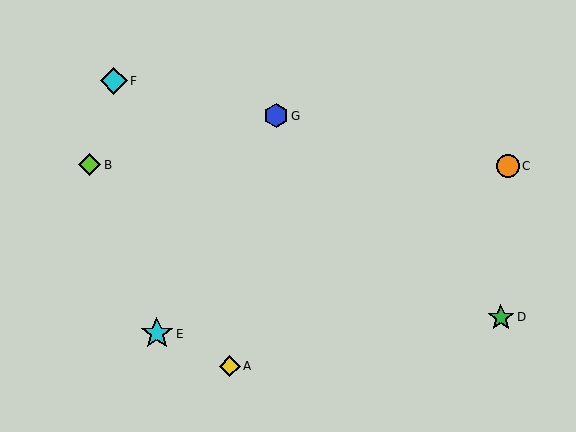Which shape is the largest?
The cyan star (labeled E) is the largest.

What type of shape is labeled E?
Shape E is a cyan star.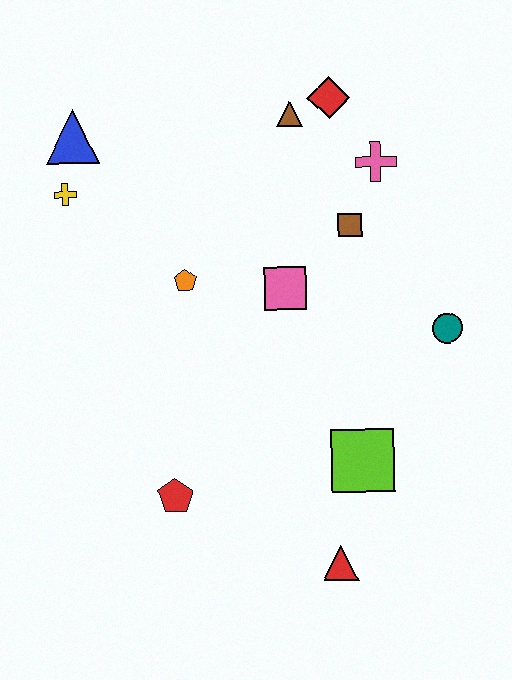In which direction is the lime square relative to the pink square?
The lime square is below the pink square.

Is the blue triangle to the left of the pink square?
Yes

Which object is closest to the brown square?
The pink cross is closest to the brown square.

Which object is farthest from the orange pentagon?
The red triangle is farthest from the orange pentagon.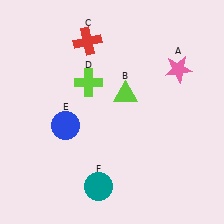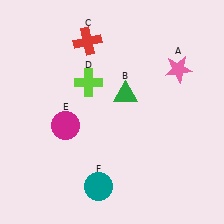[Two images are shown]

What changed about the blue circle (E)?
In Image 1, E is blue. In Image 2, it changed to magenta.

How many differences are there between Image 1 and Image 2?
There are 2 differences between the two images.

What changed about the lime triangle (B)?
In Image 1, B is lime. In Image 2, it changed to green.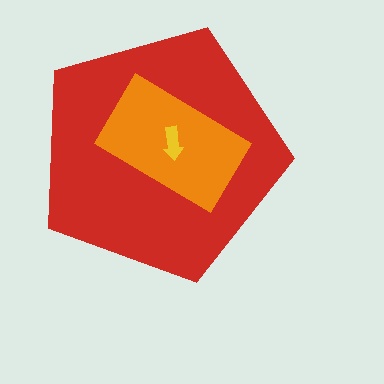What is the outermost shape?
The red pentagon.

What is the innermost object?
The yellow arrow.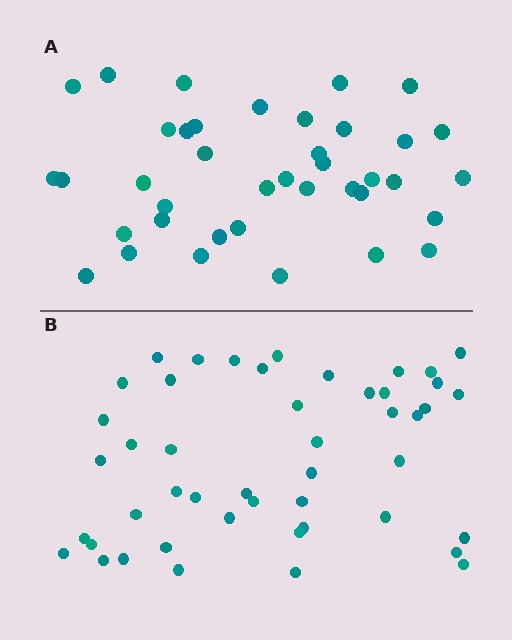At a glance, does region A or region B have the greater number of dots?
Region B (the bottom region) has more dots.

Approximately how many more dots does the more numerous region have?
Region B has roughly 8 or so more dots than region A.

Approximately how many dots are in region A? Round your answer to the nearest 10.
About 40 dots. (The exact count is 39, which rounds to 40.)